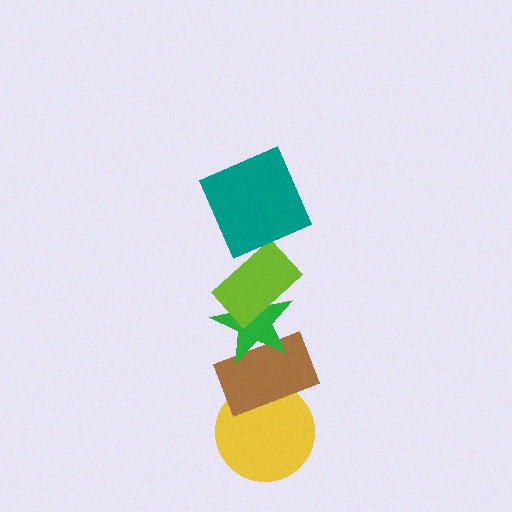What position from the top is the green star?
The green star is 3rd from the top.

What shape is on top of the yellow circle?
The brown rectangle is on top of the yellow circle.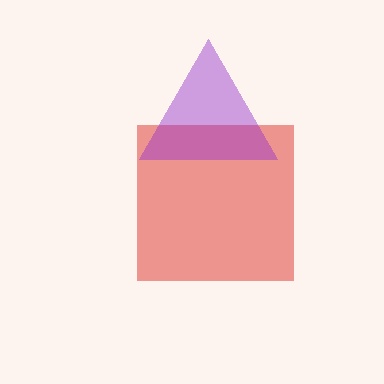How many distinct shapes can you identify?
There are 2 distinct shapes: a red square, a purple triangle.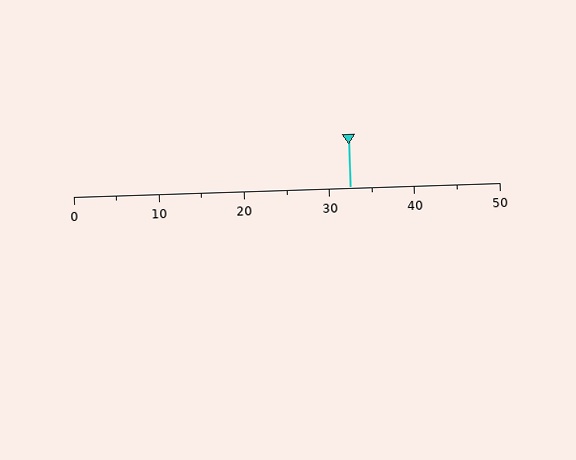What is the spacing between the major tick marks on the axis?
The major ticks are spaced 10 apart.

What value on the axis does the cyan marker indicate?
The marker indicates approximately 32.5.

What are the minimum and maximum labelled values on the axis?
The axis runs from 0 to 50.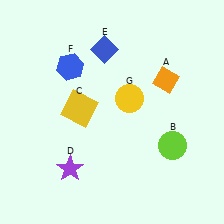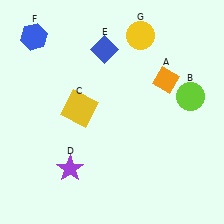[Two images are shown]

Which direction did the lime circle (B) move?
The lime circle (B) moved up.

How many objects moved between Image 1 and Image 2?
3 objects moved between the two images.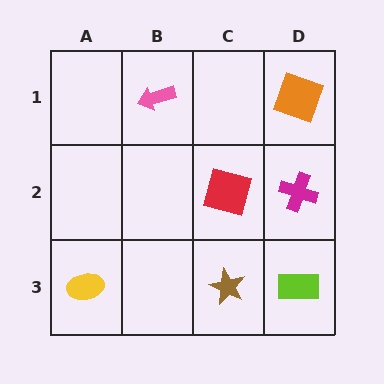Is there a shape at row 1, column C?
No, that cell is empty.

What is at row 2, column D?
A magenta cross.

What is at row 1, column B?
A pink arrow.